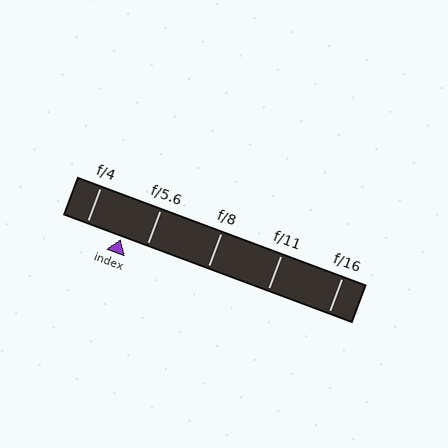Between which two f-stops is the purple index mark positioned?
The index mark is between f/4 and f/5.6.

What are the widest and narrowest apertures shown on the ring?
The widest aperture shown is f/4 and the narrowest is f/16.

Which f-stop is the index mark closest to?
The index mark is closest to f/5.6.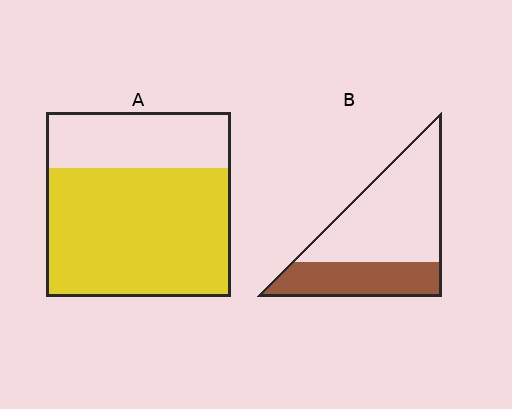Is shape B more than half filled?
No.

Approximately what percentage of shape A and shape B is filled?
A is approximately 70% and B is approximately 35%.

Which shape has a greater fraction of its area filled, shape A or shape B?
Shape A.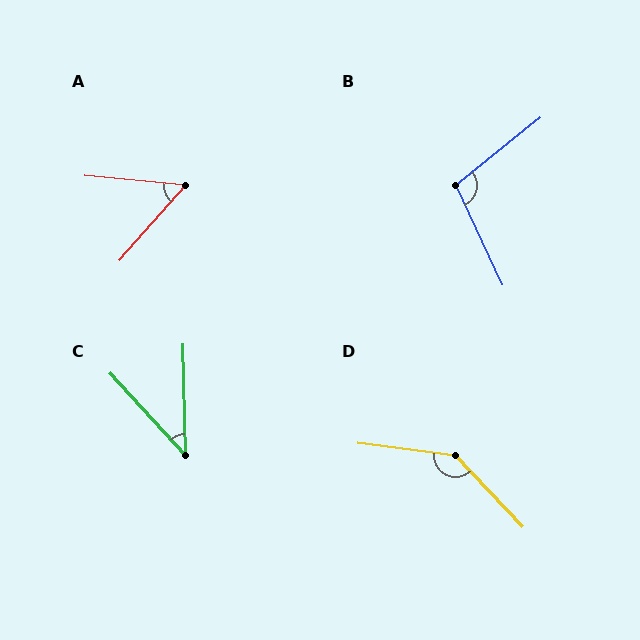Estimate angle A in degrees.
Approximately 54 degrees.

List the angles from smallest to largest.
C (41°), A (54°), B (103°), D (140°).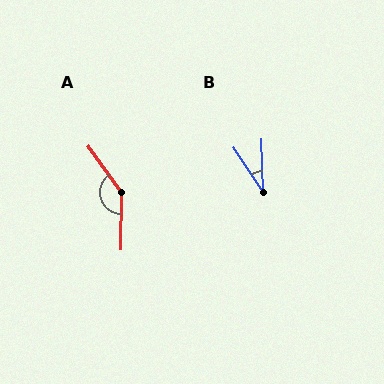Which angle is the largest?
A, at approximately 144 degrees.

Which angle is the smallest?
B, at approximately 32 degrees.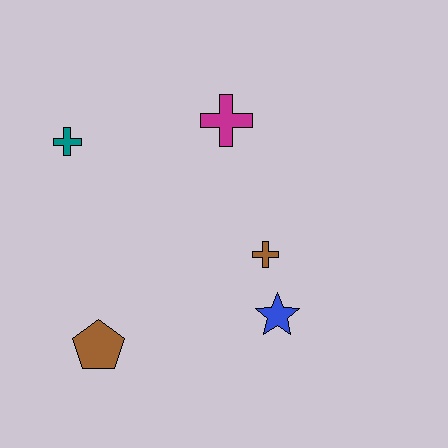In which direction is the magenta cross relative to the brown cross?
The magenta cross is above the brown cross.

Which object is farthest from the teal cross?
The blue star is farthest from the teal cross.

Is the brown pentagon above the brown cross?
No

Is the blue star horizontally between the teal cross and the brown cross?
No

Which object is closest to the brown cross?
The blue star is closest to the brown cross.